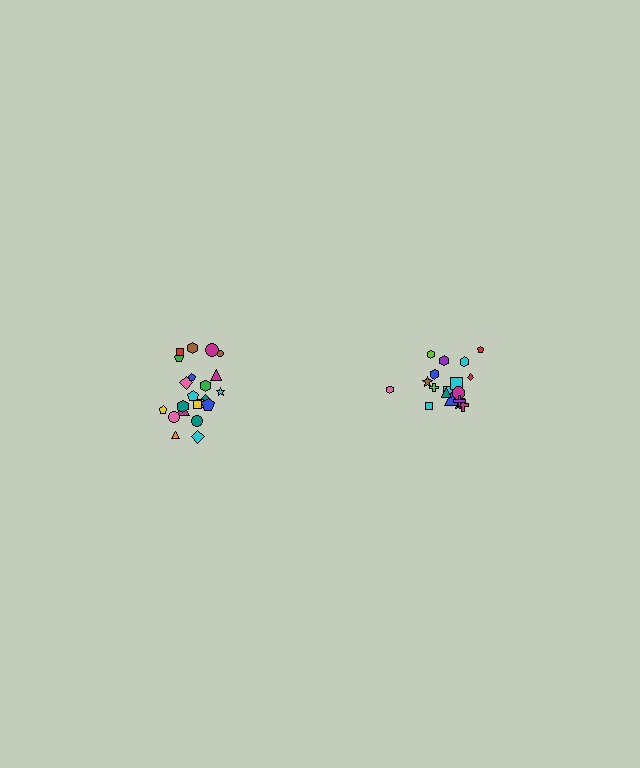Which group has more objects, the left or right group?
The left group.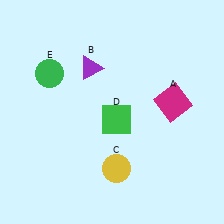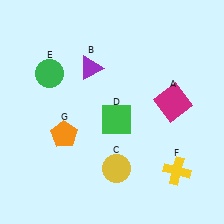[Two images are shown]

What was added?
A yellow cross (F), an orange pentagon (G) were added in Image 2.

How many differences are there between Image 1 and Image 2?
There are 2 differences between the two images.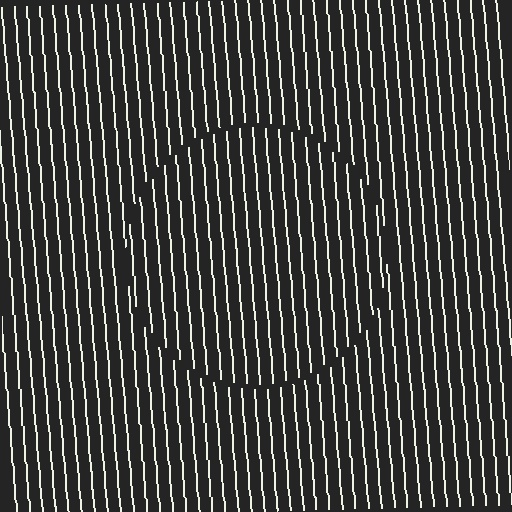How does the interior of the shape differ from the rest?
The interior of the shape contains the same grating, shifted by half a period — the contour is defined by the phase discontinuity where line-ends from the inner and outer gratings abut.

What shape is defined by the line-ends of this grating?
An illusory circle. The interior of the shape contains the same grating, shifted by half a period — the contour is defined by the phase discontinuity where line-ends from the inner and outer gratings abut.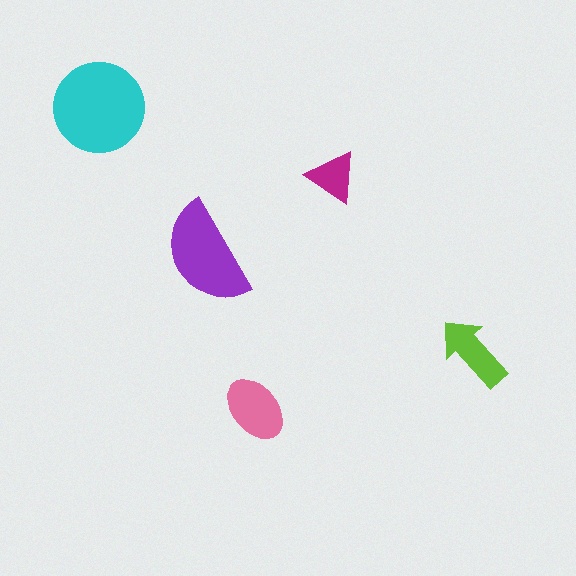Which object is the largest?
The cyan circle.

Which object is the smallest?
The magenta triangle.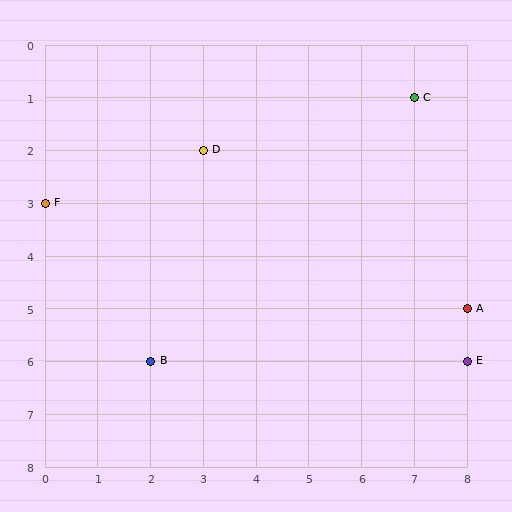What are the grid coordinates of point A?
Point A is at grid coordinates (8, 5).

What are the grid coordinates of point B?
Point B is at grid coordinates (2, 6).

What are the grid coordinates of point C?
Point C is at grid coordinates (7, 1).